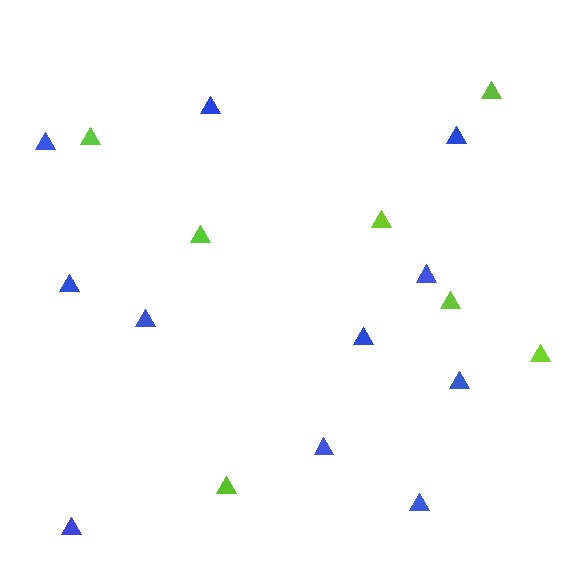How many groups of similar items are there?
There are 2 groups: one group of blue triangles (11) and one group of lime triangles (7).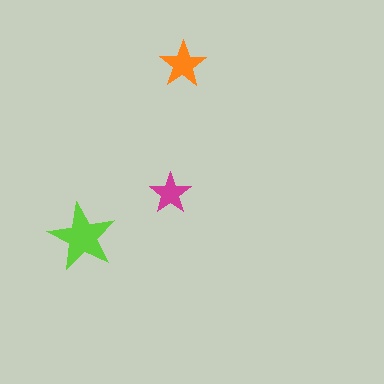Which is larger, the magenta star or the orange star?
The orange one.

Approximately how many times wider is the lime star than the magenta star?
About 1.5 times wider.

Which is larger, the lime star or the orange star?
The lime one.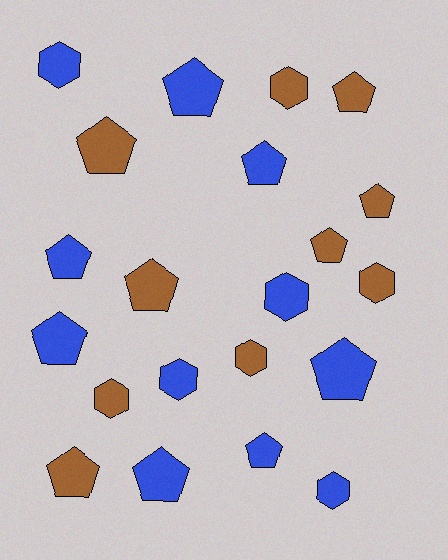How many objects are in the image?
There are 21 objects.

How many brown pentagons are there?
There are 6 brown pentagons.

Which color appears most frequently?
Blue, with 11 objects.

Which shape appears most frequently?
Pentagon, with 13 objects.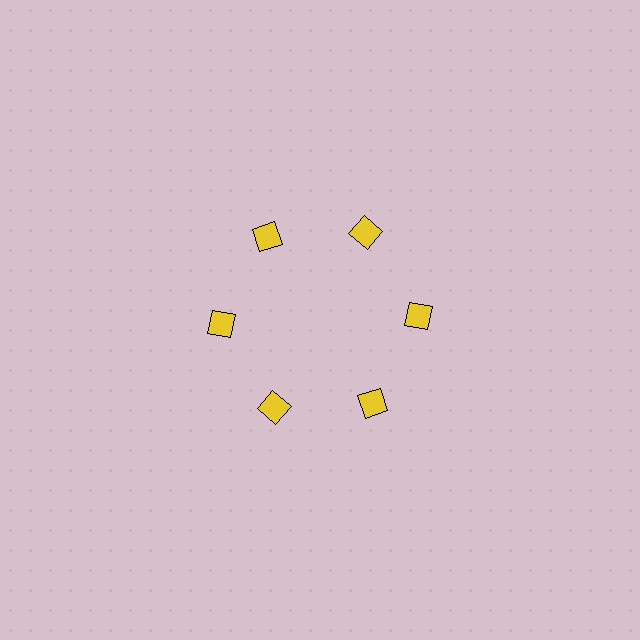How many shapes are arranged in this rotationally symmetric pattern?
There are 6 shapes, arranged in 6 groups of 1.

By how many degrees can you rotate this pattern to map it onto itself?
The pattern maps onto itself every 60 degrees of rotation.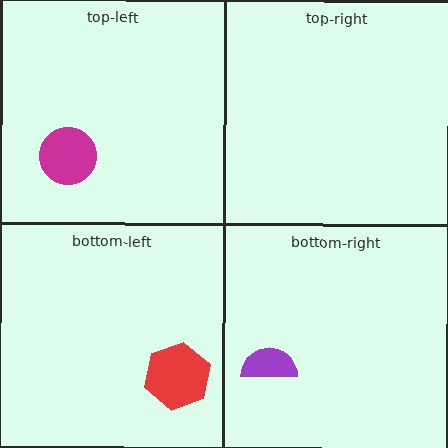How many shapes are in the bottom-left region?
1.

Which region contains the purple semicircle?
The bottom-right region.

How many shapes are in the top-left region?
1.